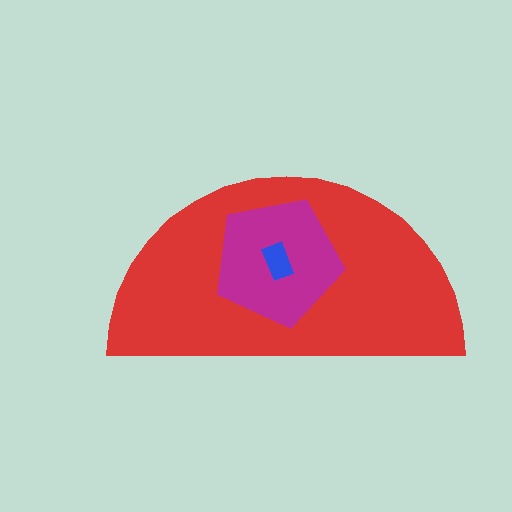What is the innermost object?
The blue rectangle.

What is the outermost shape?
The red semicircle.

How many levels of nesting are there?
3.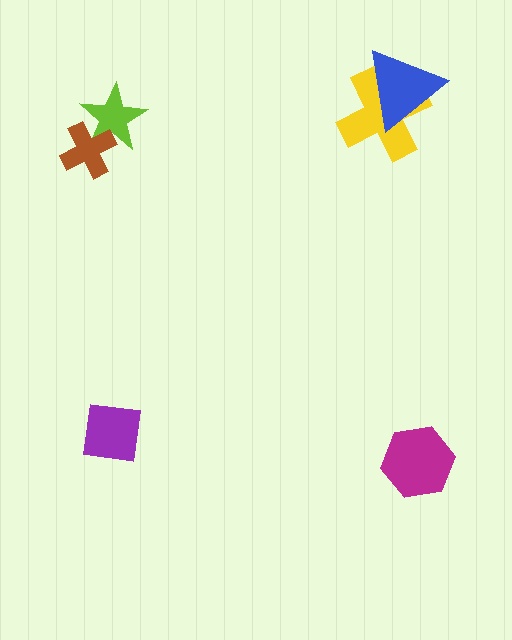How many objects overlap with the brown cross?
1 object overlaps with the brown cross.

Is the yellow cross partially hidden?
Yes, it is partially covered by another shape.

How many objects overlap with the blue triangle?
1 object overlaps with the blue triangle.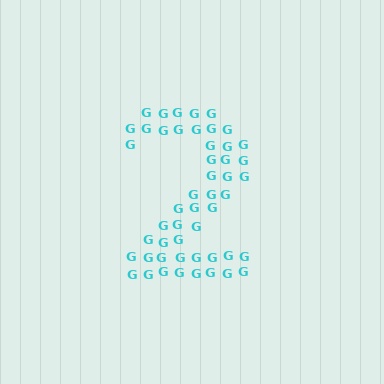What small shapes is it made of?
It is made of small letter G's.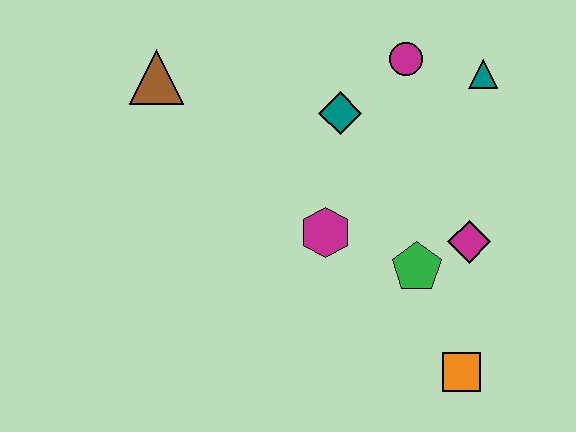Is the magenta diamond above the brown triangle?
No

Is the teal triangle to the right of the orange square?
Yes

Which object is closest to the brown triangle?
The teal diamond is closest to the brown triangle.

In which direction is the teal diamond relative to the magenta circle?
The teal diamond is to the left of the magenta circle.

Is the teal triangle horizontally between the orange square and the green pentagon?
No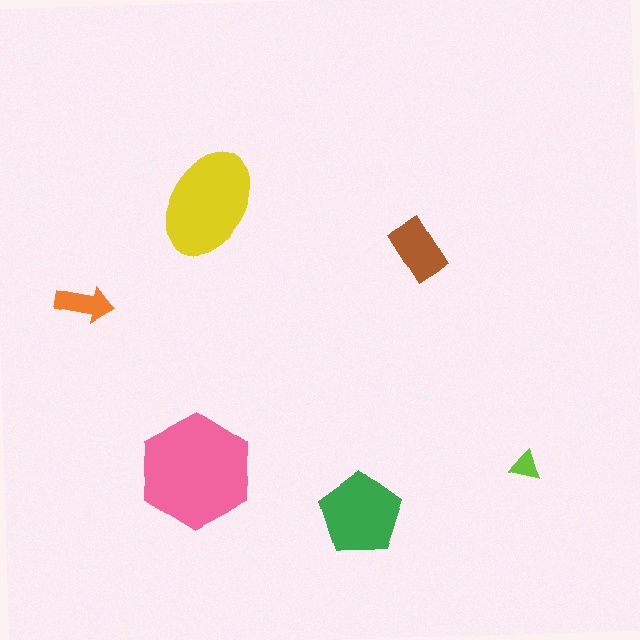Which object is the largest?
The pink hexagon.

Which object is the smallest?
The lime triangle.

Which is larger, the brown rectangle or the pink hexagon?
The pink hexagon.